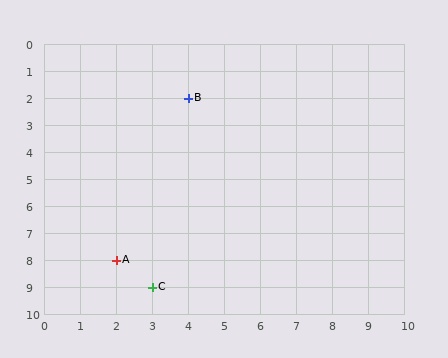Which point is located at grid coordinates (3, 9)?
Point C is at (3, 9).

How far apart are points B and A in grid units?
Points B and A are 2 columns and 6 rows apart (about 6.3 grid units diagonally).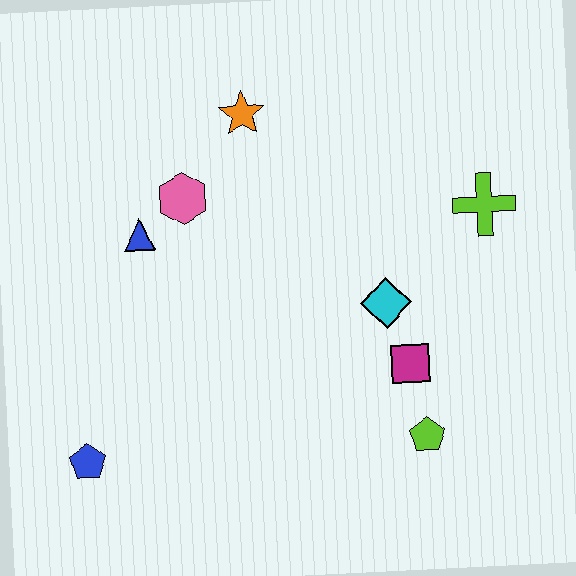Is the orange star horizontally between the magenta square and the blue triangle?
Yes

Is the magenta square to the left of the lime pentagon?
Yes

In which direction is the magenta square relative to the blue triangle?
The magenta square is to the right of the blue triangle.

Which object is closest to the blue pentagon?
The blue triangle is closest to the blue pentagon.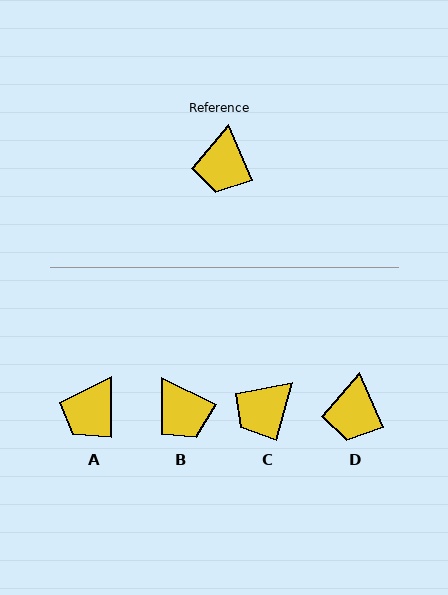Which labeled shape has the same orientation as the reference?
D.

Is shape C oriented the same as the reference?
No, it is off by about 39 degrees.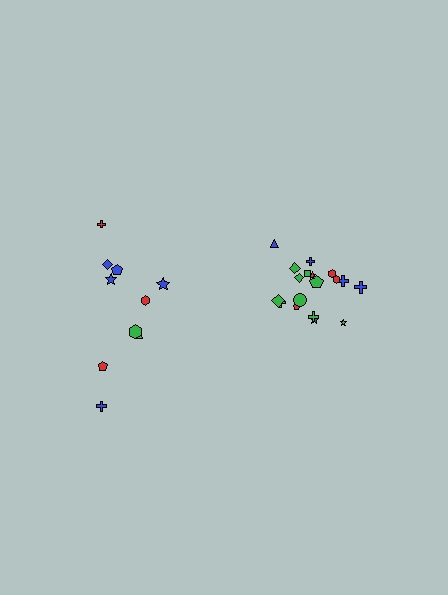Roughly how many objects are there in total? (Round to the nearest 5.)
Roughly 30 objects in total.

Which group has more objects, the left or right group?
The right group.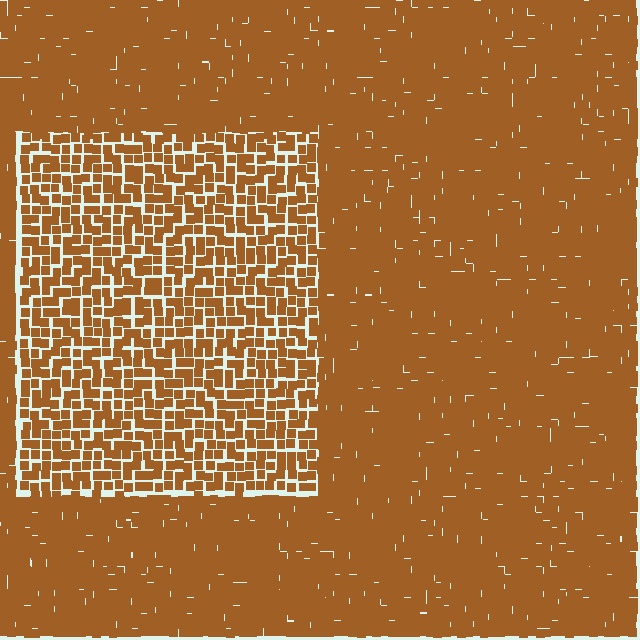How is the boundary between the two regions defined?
The boundary is defined by a change in element density (approximately 1.7x ratio). All elements are the same color, size, and shape.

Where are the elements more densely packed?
The elements are more densely packed outside the rectangle boundary.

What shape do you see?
I see a rectangle.